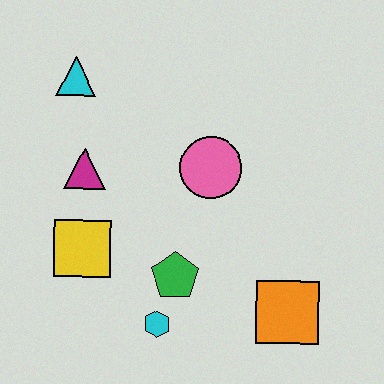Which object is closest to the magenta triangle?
The yellow square is closest to the magenta triangle.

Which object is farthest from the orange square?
The cyan triangle is farthest from the orange square.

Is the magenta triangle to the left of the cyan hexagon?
Yes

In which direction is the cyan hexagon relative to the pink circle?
The cyan hexagon is below the pink circle.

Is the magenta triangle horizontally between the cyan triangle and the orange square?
Yes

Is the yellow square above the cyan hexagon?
Yes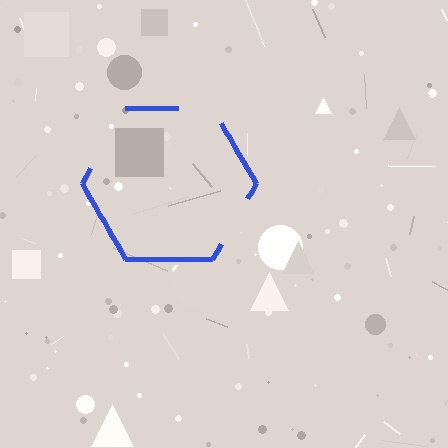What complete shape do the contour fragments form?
The contour fragments form a hexagon.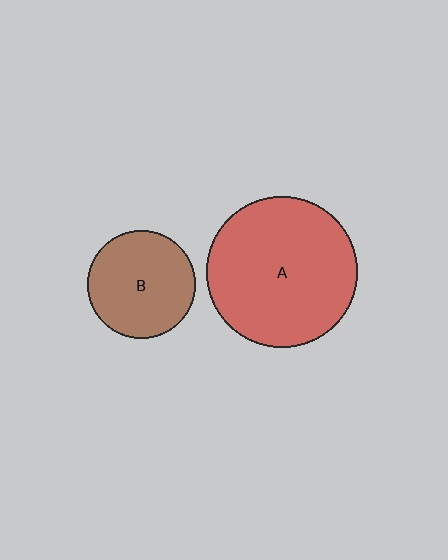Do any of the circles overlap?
No, none of the circles overlap.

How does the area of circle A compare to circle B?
Approximately 2.0 times.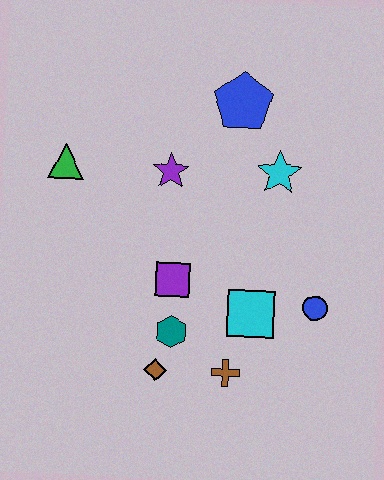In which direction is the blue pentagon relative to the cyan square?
The blue pentagon is above the cyan square.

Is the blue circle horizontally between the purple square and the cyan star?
No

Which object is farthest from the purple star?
The brown cross is farthest from the purple star.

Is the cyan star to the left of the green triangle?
No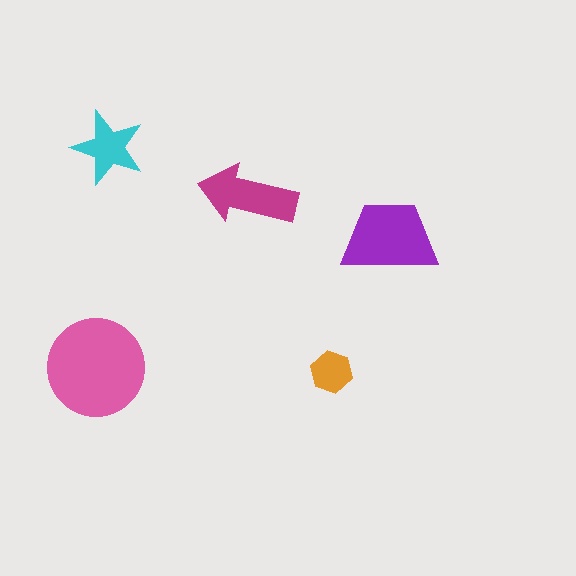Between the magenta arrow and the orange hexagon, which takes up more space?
The magenta arrow.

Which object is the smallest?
The orange hexagon.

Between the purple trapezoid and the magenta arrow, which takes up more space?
The purple trapezoid.